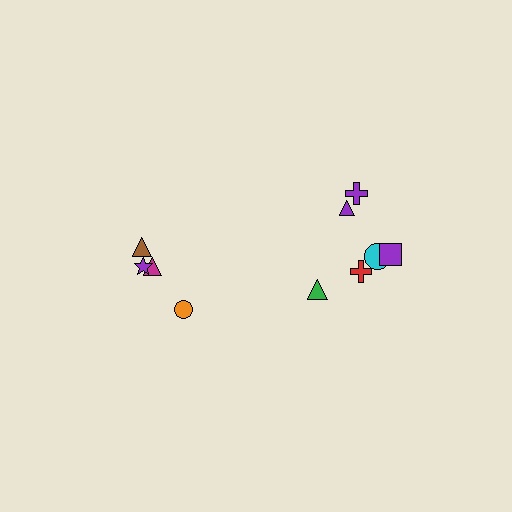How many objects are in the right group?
There are 6 objects.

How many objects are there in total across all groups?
There are 10 objects.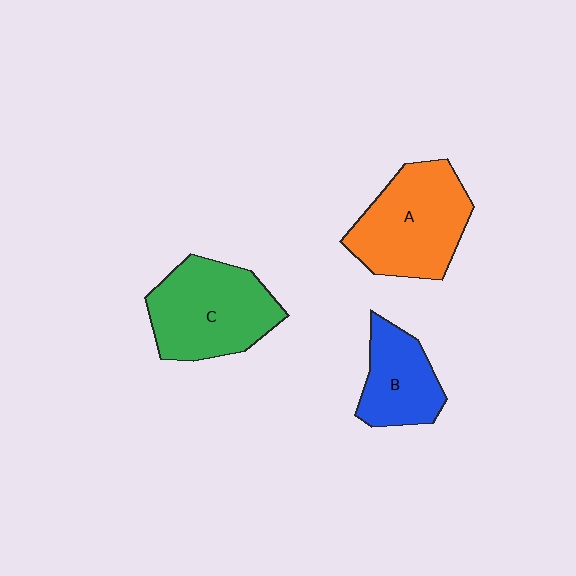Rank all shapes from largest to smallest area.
From largest to smallest: A (orange), C (green), B (blue).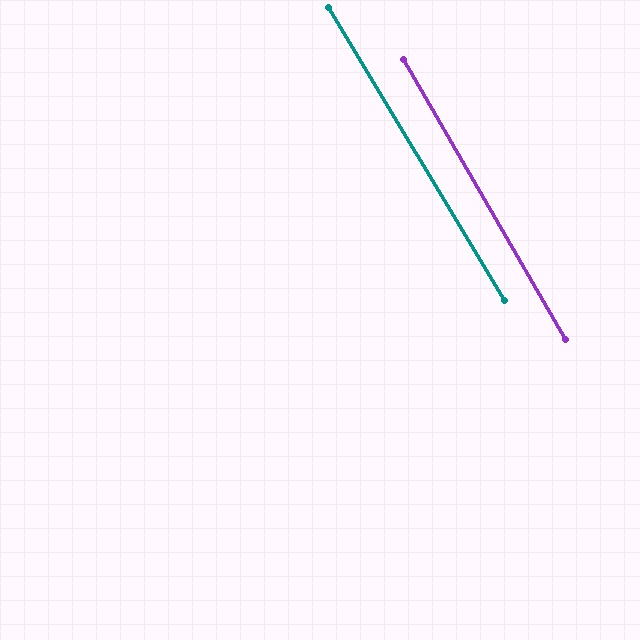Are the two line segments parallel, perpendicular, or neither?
Parallel — their directions differ by only 0.8°.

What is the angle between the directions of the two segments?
Approximately 1 degree.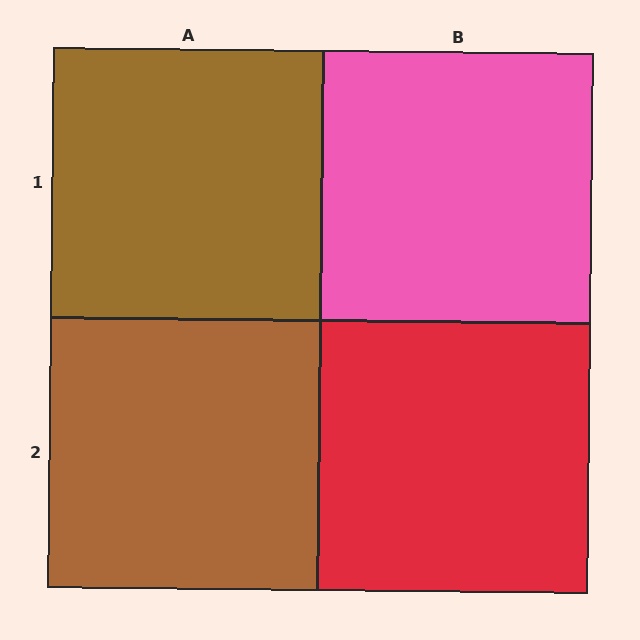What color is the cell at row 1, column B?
Pink.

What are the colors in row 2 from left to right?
Brown, red.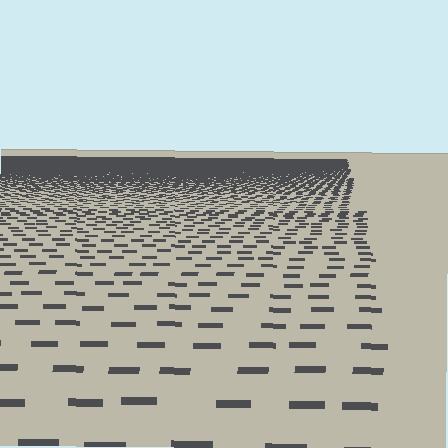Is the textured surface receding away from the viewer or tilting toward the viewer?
The surface is receding away from the viewer. Texture elements get smaller and denser toward the top.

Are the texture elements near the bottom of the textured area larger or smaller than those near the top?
Larger. Near the bottom, elements are closer to the viewer and appear at a bigger on-screen size.